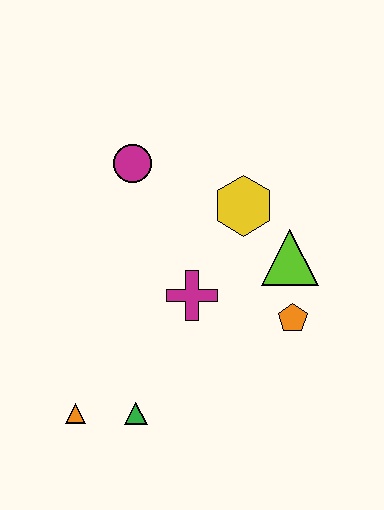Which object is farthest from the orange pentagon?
The orange triangle is farthest from the orange pentagon.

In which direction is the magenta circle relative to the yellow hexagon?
The magenta circle is to the left of the yellow hexagon.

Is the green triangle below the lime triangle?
Yes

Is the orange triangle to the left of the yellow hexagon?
Yes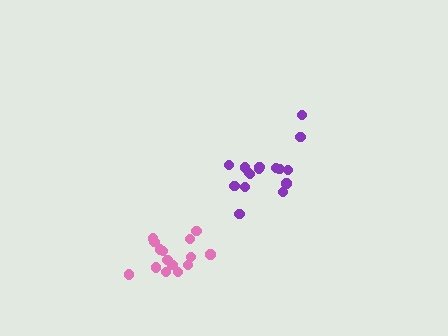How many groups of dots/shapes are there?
There are 2 groups.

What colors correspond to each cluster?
The clusters are colored: pink, purple.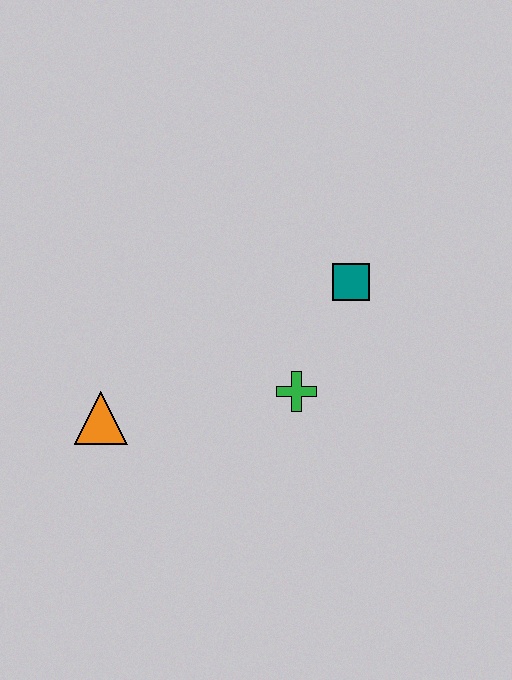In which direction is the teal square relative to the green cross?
The teal square is above the green cross.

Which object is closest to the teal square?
The green cross is closest to the teal square.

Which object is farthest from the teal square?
The orange triangle is farthest from the teal square.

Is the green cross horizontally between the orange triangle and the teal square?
Yes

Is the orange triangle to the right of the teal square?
No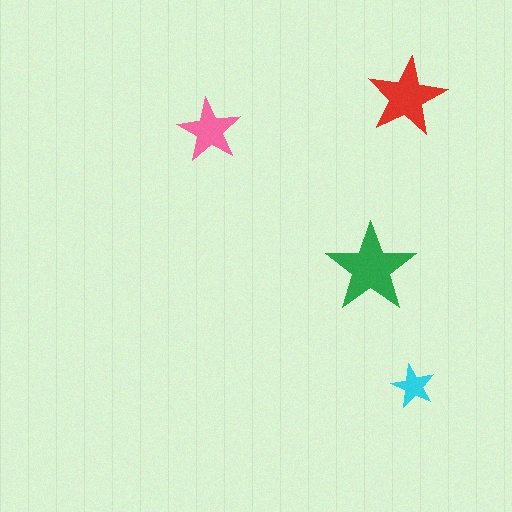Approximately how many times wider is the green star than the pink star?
About 1.5 times wider.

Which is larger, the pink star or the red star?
The red one.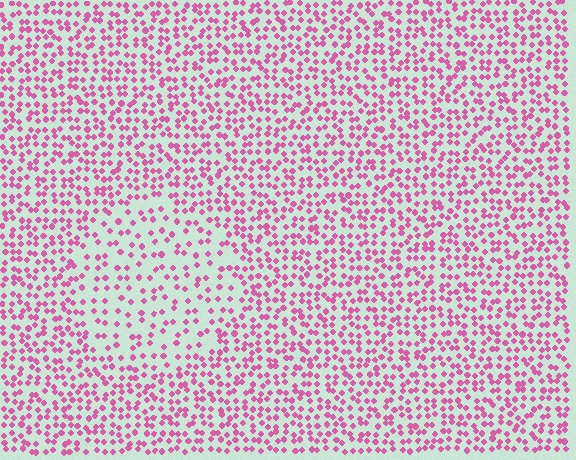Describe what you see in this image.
The image contains small pink elements arranged at two different densities. A circle-shaped region is visible where the elements are less densely packed than the surrounding area.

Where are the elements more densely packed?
The elements are more densely packed outside the circle boundary.